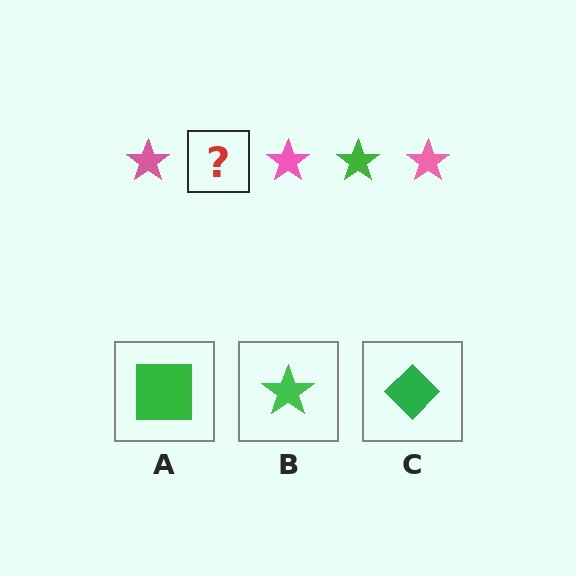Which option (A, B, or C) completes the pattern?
B.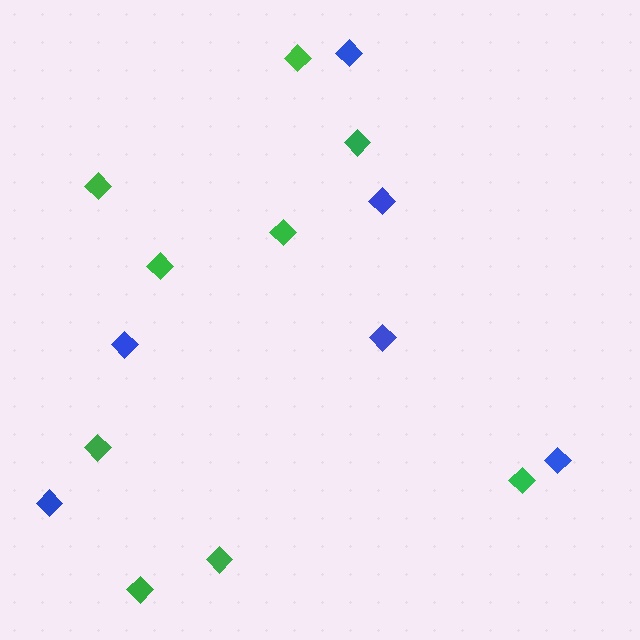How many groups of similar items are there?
There are 2 groups: one group of blue diamonds (6) and one group of green diamonds (9).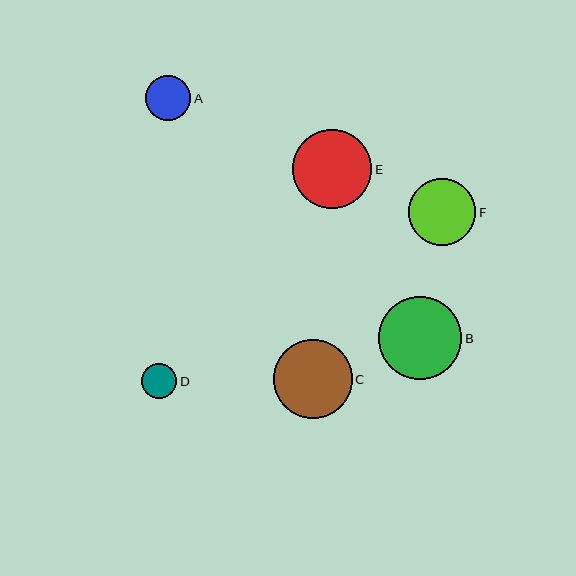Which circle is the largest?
Circle B is the largest with a size of approximately 84 pixels.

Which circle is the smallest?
Circle D is the smallest with a size of approximately 36 pixels.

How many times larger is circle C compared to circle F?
Circle C is approximately 1.2 times the size of circle F.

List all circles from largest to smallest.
From largest to smallest: B, E, C, F, A, D.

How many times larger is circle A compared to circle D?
Circle A is approximately 1.3 times the size of circle D.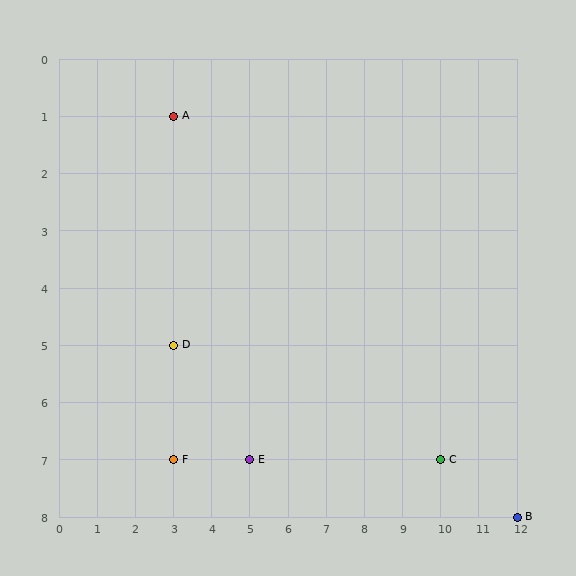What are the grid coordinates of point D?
Point D is at grid coordinates (3, 5).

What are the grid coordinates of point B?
Point B is at grid coordinates (12, 8).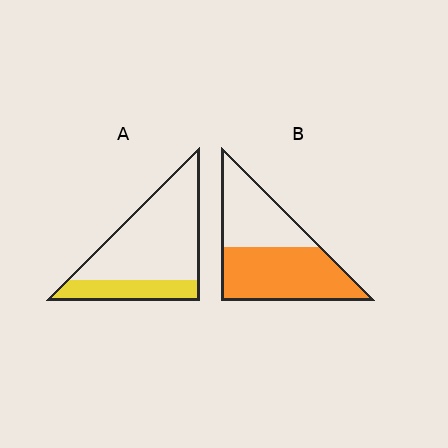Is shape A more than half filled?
No.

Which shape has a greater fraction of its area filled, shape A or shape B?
Shape B.